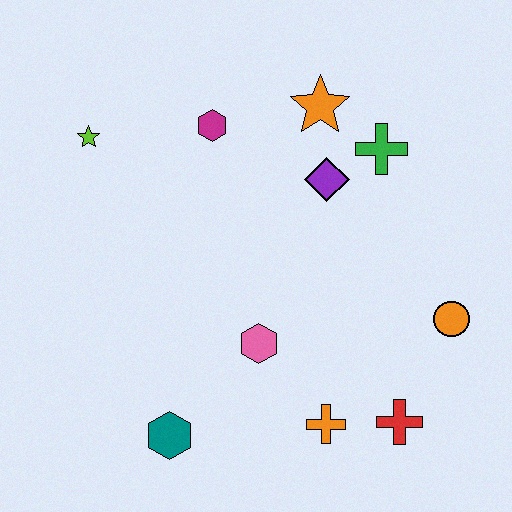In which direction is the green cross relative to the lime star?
The green cross is to the right of the lime star.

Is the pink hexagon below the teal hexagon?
No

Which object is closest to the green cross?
The purple diamond is closest to the green cross.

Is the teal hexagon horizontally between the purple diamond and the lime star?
Yes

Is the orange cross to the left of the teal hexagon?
No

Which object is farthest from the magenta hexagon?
The red cross is farthest from the magenta hexagon.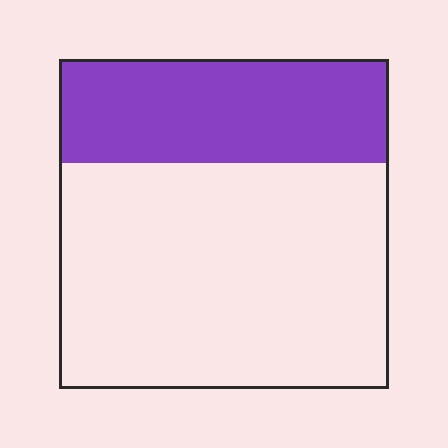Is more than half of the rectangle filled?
No.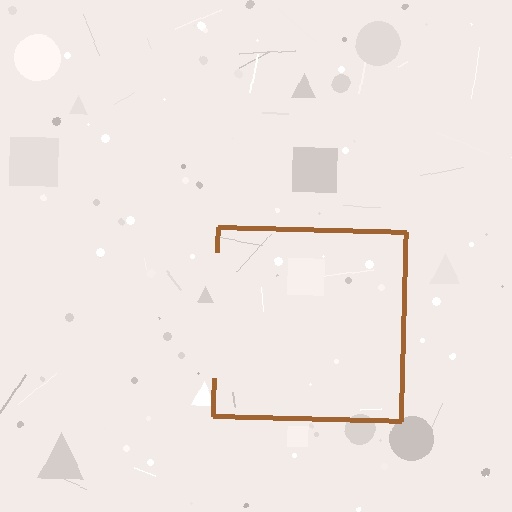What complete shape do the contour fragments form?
The contour fragments form a square.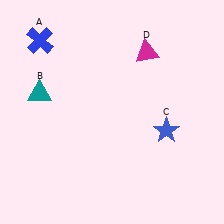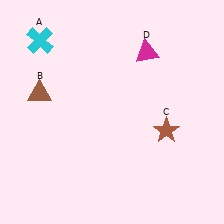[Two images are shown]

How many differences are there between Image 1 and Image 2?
There are 3 differences between the two images.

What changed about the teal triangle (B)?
In Image 1, B is teal. In Image 2, it changed to brown.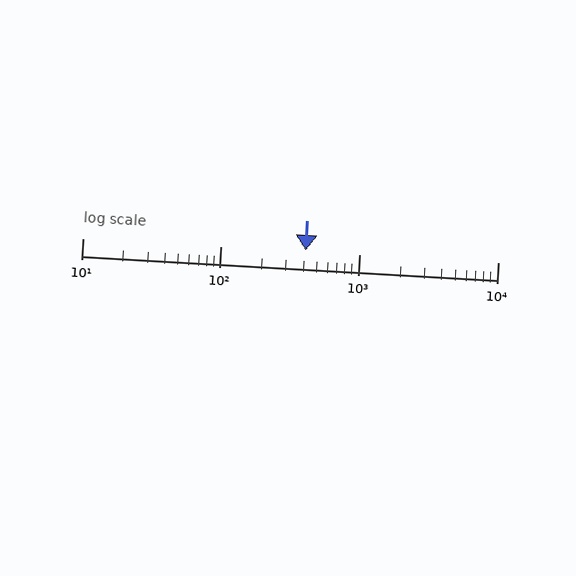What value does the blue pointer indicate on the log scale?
The pointer indicates approximately 410.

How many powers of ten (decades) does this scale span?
The scale spans 3 decades, from 10 to 10000.